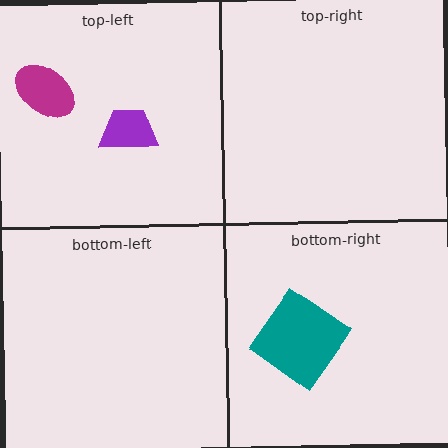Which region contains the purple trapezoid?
The top-left region.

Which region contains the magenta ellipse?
The top-left region.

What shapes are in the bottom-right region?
The teal diamond.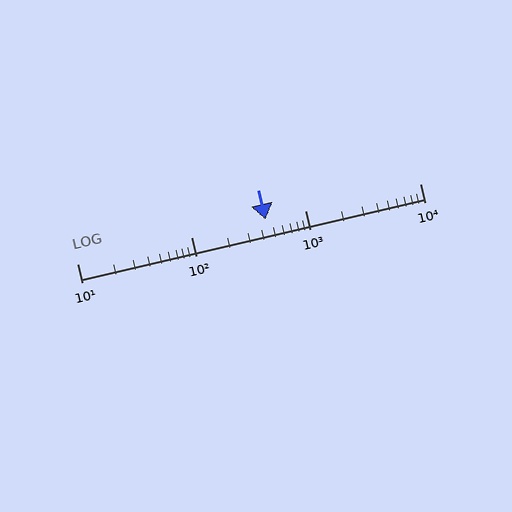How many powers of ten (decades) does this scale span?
The scale spans 3 decades, from 10 to 10000.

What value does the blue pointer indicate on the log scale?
The pointer indicates approximately 450.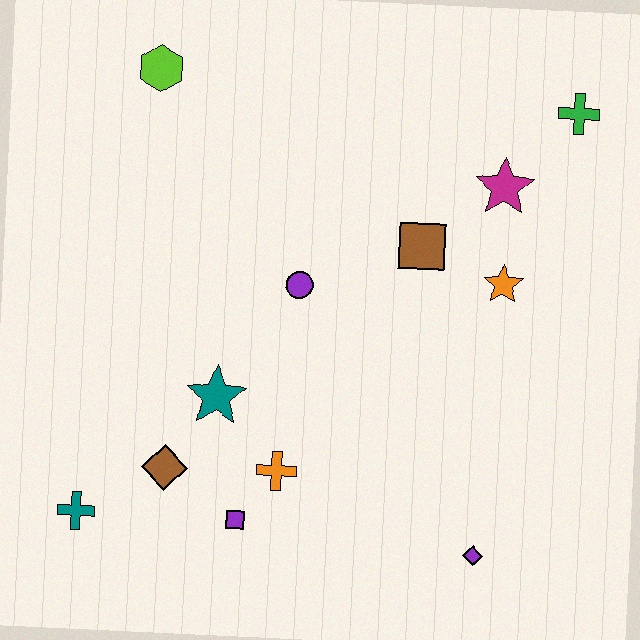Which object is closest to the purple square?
The orange cross is closest to the purple square.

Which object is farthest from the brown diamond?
The green cross is farthest from the brown diamond.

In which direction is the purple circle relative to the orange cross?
The purple circle is above the orange cross.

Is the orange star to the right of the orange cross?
Yes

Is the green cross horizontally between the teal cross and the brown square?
No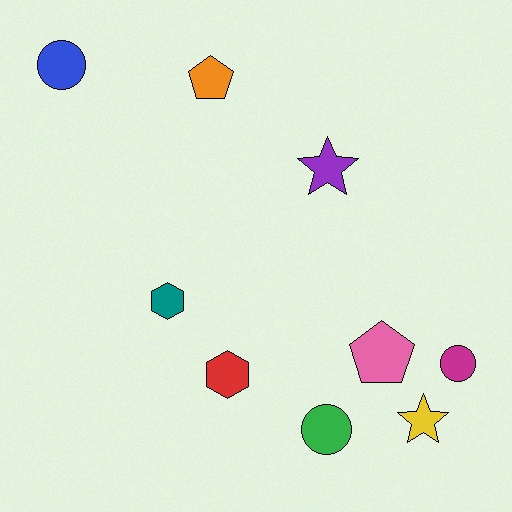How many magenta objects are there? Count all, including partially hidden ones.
There is 1 magenta object.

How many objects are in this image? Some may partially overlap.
There are 9 objects.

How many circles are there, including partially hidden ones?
There are 3 circles.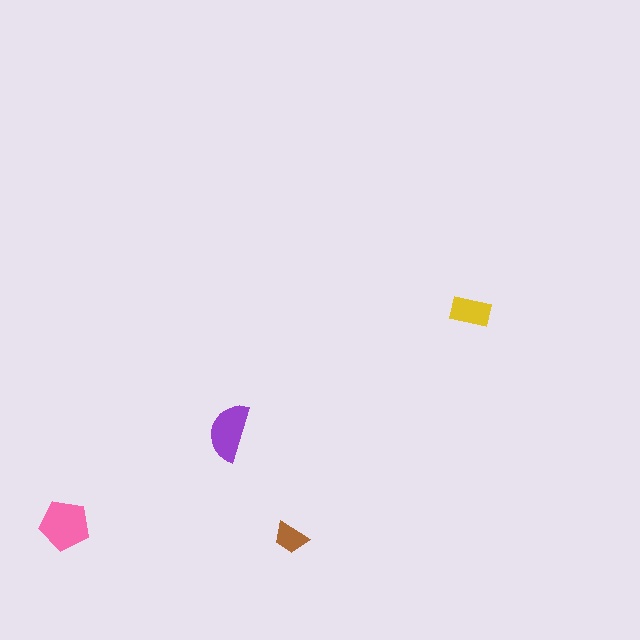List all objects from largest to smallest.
The pink pentagon, the purple semicircle, the yellow rectangle, the brown trapezoid.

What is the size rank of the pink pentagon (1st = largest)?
1st.